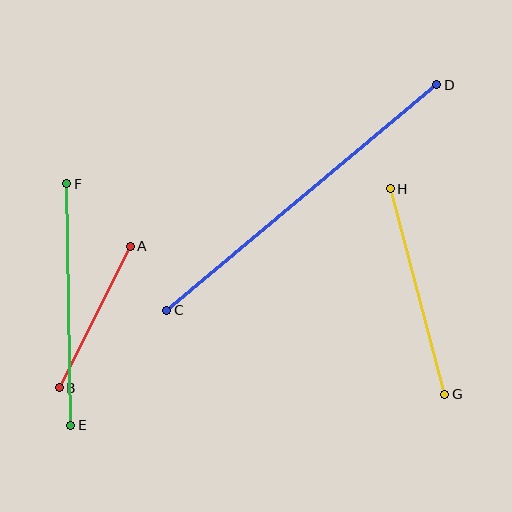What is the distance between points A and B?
The distance is approximately 158 pixels.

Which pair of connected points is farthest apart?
Points C and D are farthest apart.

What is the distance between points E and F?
The distance is approximately 241 pixels.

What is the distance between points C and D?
The distance is approximately 351 pixels.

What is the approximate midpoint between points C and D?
The midpoint is at approximately (302, 198) pixels.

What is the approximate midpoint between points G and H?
The midpoint is at approximately (418, 292) pixels.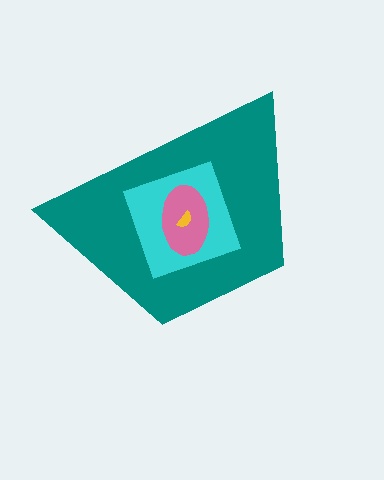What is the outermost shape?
The teal trapezoid.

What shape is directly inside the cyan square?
The pink ellipse.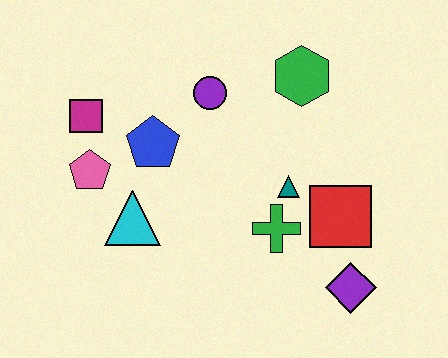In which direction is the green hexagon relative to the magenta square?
The green hexagon is to the right of the magenta square.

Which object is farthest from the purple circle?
The purple diamond is farthest from the purple circle.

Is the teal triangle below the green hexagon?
Yes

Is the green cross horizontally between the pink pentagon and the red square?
Yes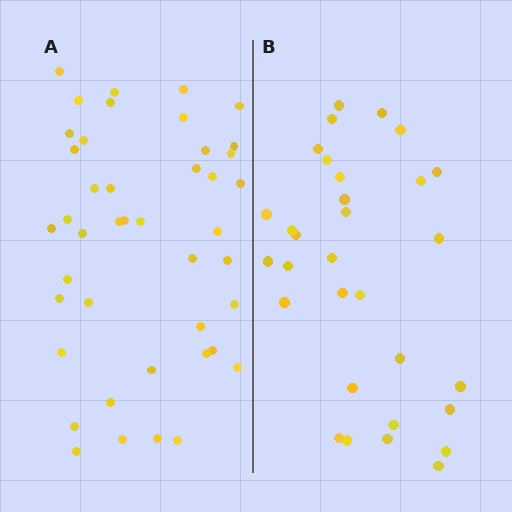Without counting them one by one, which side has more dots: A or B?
Region A (the left region) has more dots.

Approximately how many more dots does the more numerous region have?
Region A has roughly 12 or so more dots than region B.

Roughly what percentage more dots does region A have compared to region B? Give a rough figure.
About 40% more.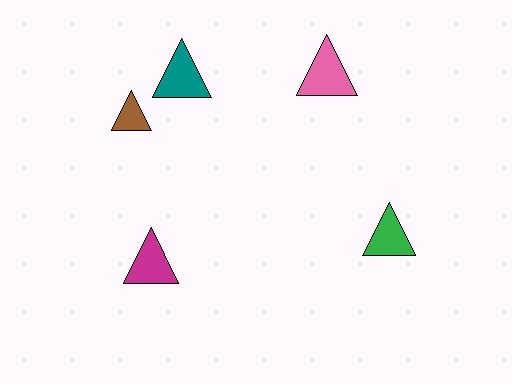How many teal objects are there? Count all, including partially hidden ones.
There is 1 teal object.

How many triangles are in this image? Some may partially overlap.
There are 5 triangles.